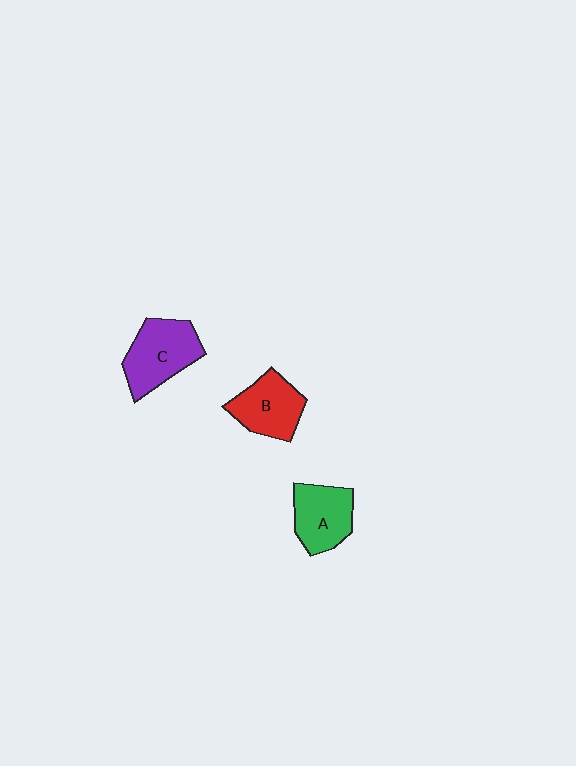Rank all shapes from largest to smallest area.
From largest to smallest: C (purple), B (red), A (green).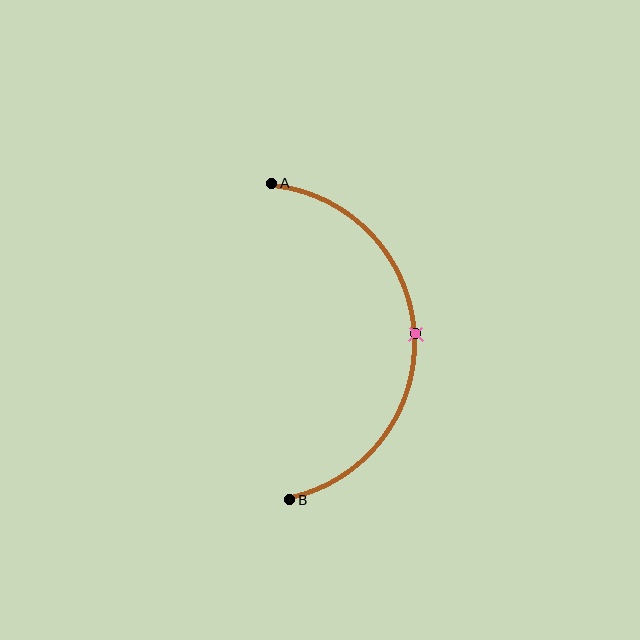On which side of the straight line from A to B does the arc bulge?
The arc bulges to the right of the straight line connecting A and B.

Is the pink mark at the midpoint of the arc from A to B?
Yes. The pink mark lies on the arc at equal arc-length from both A and B — it is the arc midpoint.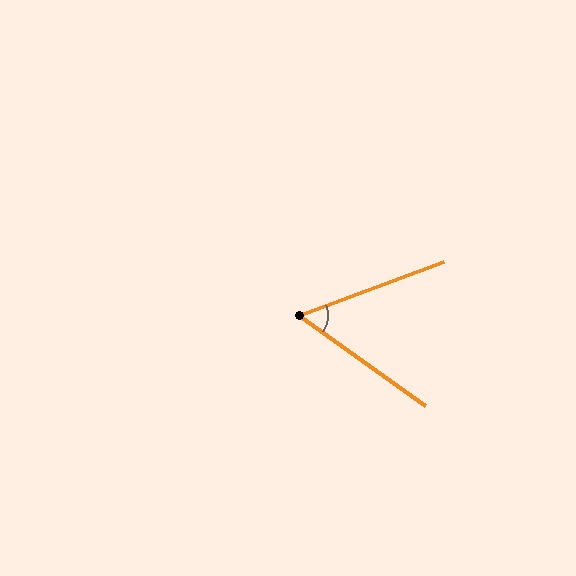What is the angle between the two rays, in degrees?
Approximately 56 degrees.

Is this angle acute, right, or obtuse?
It is acute.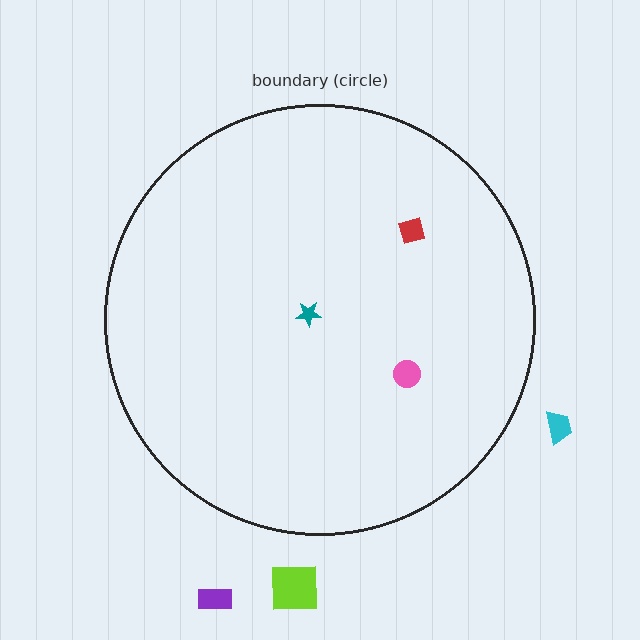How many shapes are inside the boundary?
3 inside, 3 outside.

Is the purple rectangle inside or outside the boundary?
Outside.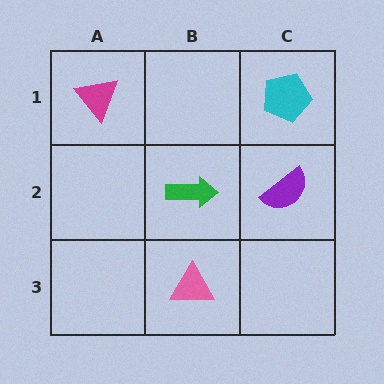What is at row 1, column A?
A magenta triangle.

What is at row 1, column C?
A cyan pentagon.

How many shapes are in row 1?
2 shapes.